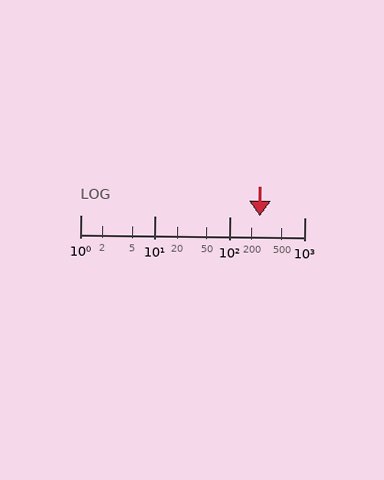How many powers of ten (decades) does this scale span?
The scale spans 3 decades, from 1 to 1000.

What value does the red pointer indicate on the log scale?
The pointer indicates approximately 250.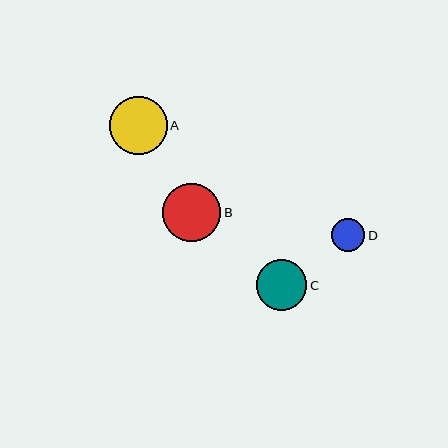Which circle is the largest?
Circle B is the largest with a size of approximately 58 pixels.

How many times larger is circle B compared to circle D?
Circle B is approximately 1.8 times the size of circle D.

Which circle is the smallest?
Circle D is the smallest with a size of approximately 33 pixels.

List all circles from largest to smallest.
From largest to smallest: B, A, C, D.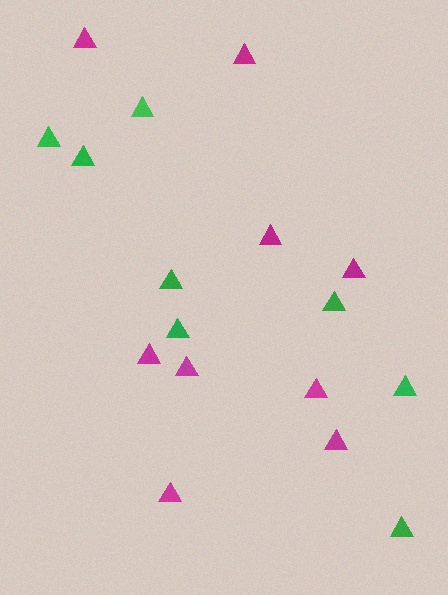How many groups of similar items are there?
There are 2 groups: one group of magenta triangles (9) and one group of green triangles (8).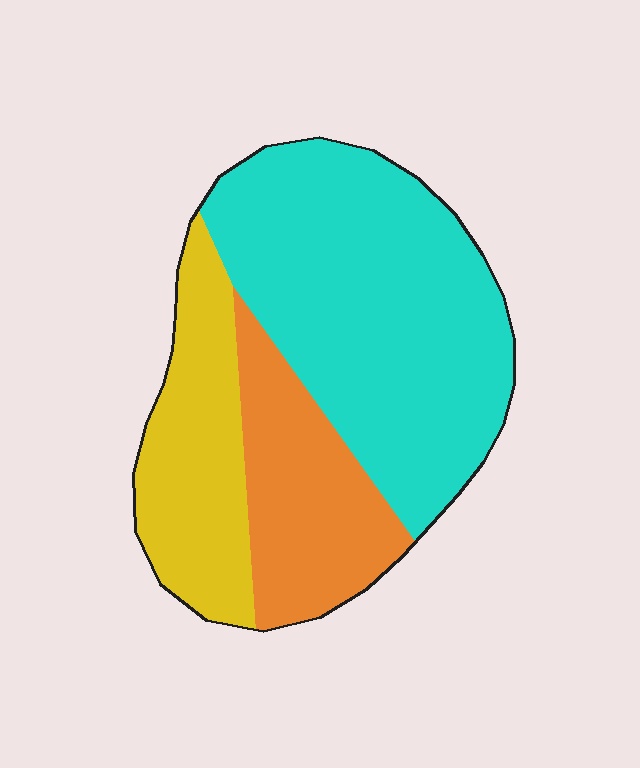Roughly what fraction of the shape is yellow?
Yellow takes up between a sixth and a third of the shape.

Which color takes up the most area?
Cyan, at roughly 55%.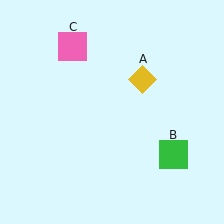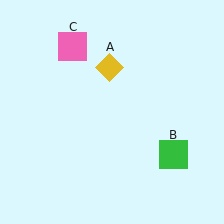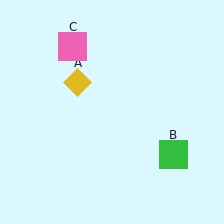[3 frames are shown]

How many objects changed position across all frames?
1 object changed position: yellow diamond (object A).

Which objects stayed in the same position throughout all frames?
Green square (object B) and pink square (object C) remained stationary.